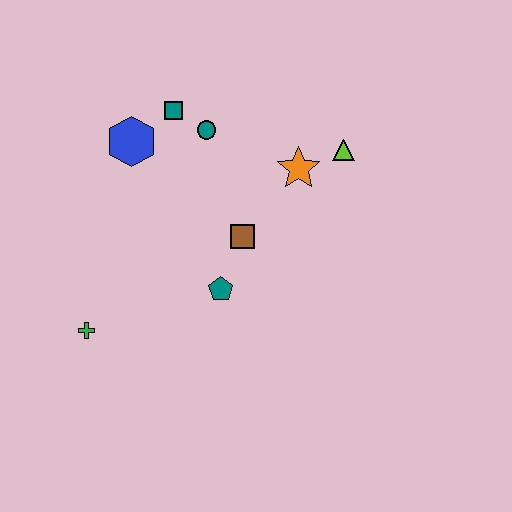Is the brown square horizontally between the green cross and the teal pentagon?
No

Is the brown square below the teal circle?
Yes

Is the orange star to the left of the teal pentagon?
No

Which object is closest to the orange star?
The lime triangle is closest to the orange star.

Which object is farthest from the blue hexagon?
The lime triangle is farthest from the blue hexagon.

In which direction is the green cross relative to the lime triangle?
The green cross is to the left of the lime triangle.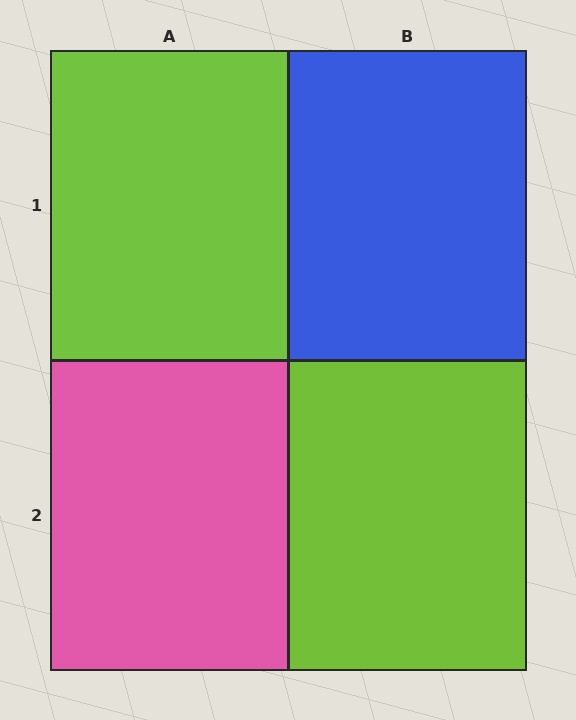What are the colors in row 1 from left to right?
Lime, blue.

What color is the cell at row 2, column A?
Pink.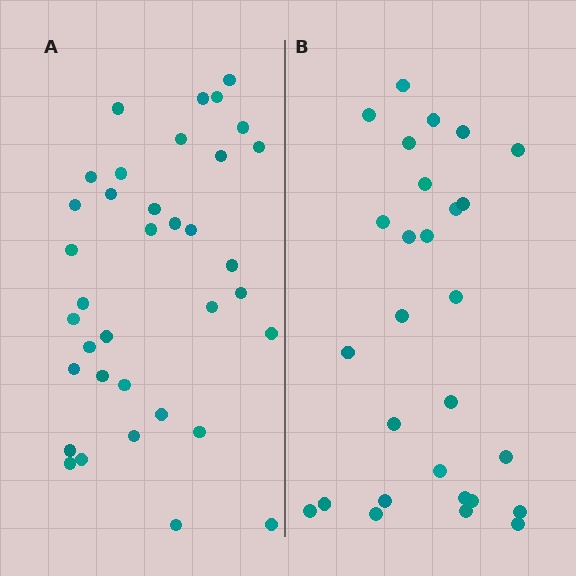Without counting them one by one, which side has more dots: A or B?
Region A (the left region) has more dots.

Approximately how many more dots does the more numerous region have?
Region A has roughly 8 or so more dots than region B.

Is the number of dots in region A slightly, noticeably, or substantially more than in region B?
Region A has noticeably more, but not dramatically so. The ratio is roughly 1.3 to 1.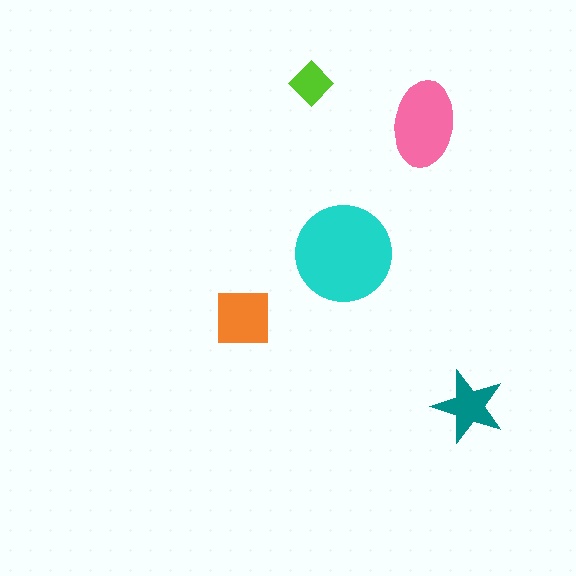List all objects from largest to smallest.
The cyan circle, the pink ellipse, the orange square, the teal star, the lime diamond.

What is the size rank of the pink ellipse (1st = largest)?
2nd.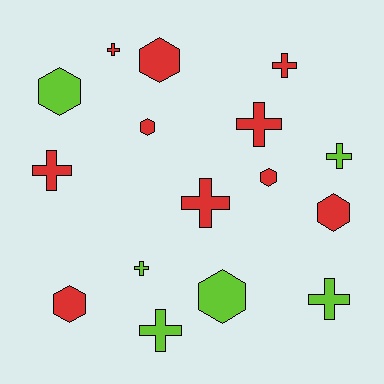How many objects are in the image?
There are 16 objects.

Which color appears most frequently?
Red, with 10 objects.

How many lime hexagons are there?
There are 2 lime hexagons.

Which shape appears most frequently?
Cross, with 9 objects.